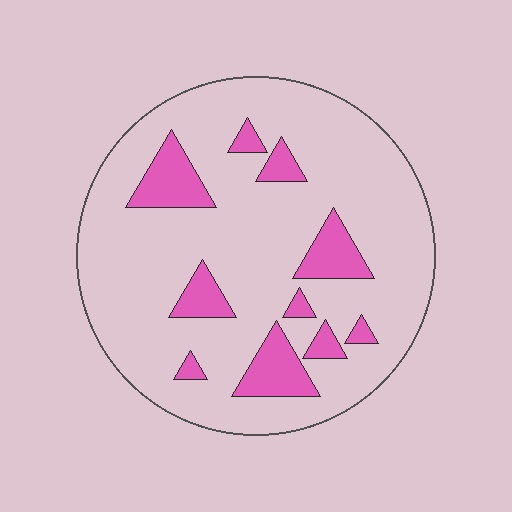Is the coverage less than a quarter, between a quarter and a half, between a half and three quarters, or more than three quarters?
Less than a quarter.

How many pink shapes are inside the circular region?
10.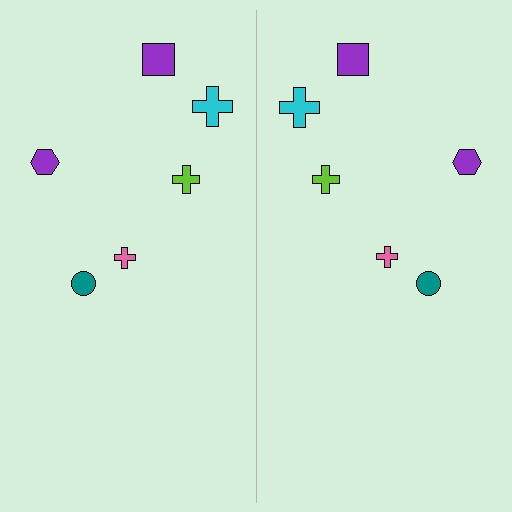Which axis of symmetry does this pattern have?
The pattern has a vertical axis of symmetry running through the center of the image.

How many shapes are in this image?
There are 12 shapes in this image.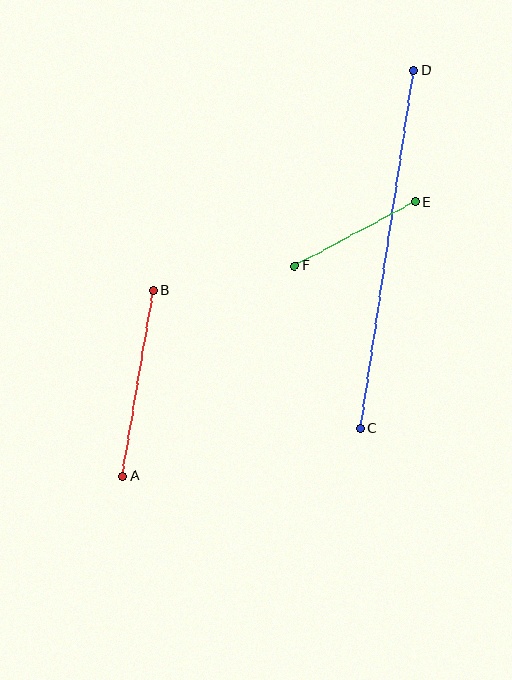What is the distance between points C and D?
The distance is approximately 362 pixels.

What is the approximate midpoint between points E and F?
The midpoint is at approximately (355, 234) pixels.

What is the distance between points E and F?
The distance is approximately 136 pixels.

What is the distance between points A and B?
The distance is approximately 188 pixels.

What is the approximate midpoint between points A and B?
The midpoint is at approximately (138, 383) pixels.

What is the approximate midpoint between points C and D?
The midpoint is at approximately (387, 249) pixels.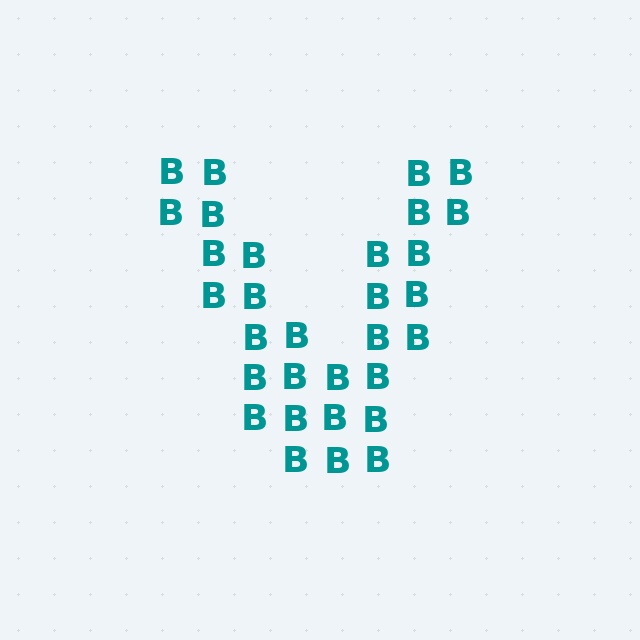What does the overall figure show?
The overall figure shows the letter V.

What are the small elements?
The small elements are letter B's.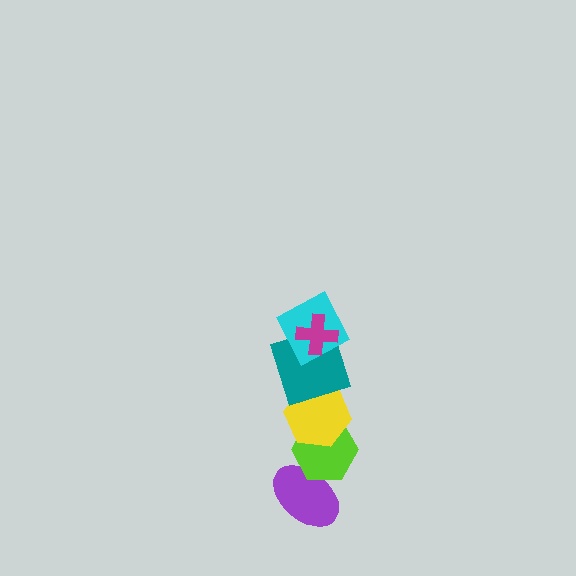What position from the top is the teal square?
The teal square is 3rd from the top.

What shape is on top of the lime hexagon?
The yellow hexagon is on top of the lime hexagon.